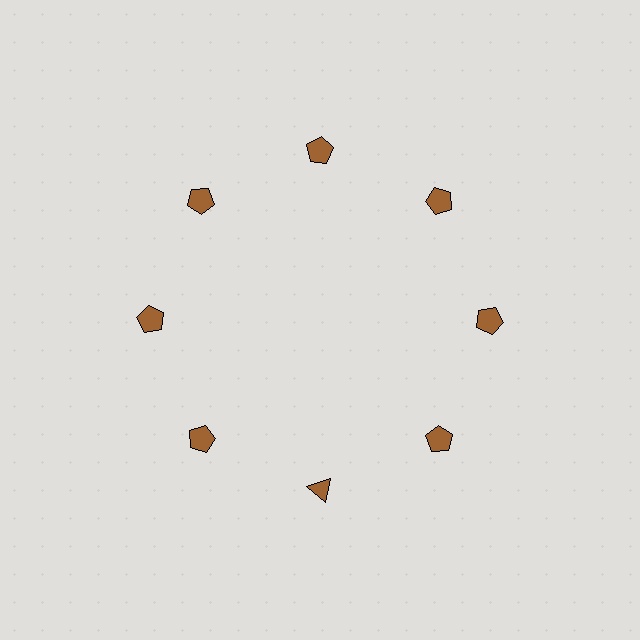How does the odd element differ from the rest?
It has a different shape: triangle instead of pentagon.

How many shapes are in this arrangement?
There are 8 shapes arranged in a ring pattern.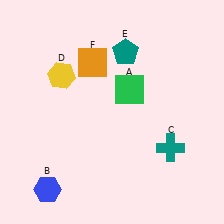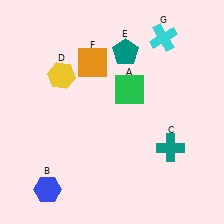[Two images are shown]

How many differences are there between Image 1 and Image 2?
There is 1 difference between the two images.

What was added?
A cyan cross (G) was added in Image 2.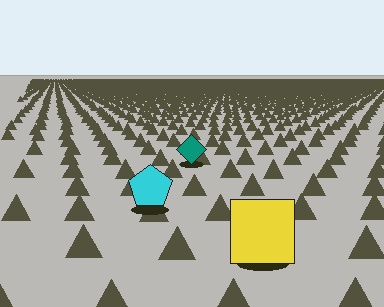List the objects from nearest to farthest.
From nearest to farthest: the yellow square, the cyan pentagon, the teal diamond.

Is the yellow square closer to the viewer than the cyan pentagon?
Yes. The yellow square is closer — you can tell from the texture gradient: the ground texture is coarser near it.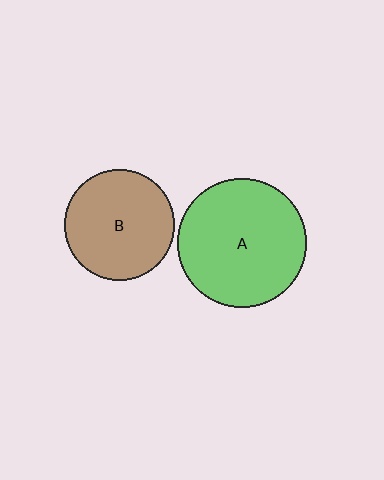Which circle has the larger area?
Circle A (green).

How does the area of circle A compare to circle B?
Approximately 1.4 times.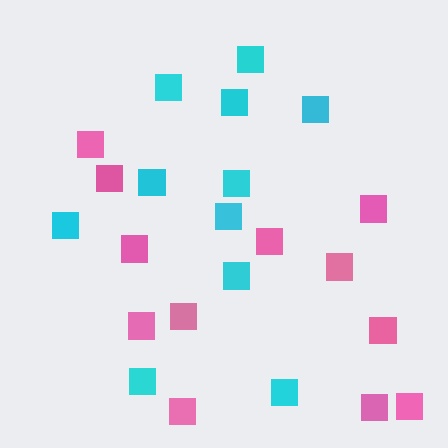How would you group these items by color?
There are 2 groups: one group of cyan squares (11) and one group of pink squares (12).